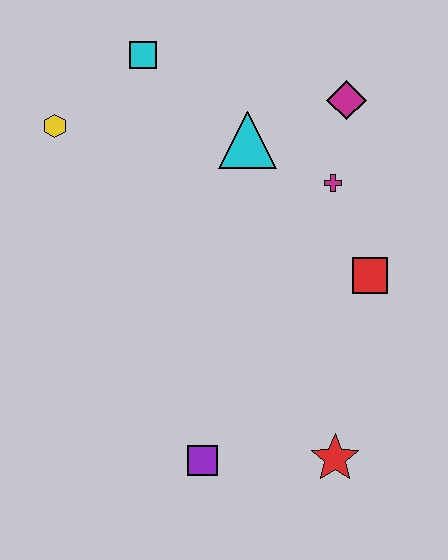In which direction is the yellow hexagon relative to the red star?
The yellow hexagon is above the red star.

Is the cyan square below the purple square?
No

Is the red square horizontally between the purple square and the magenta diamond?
No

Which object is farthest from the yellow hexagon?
The red star is farthest from the yellow hexagon.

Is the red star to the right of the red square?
No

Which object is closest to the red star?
The purple square is closest to the red star.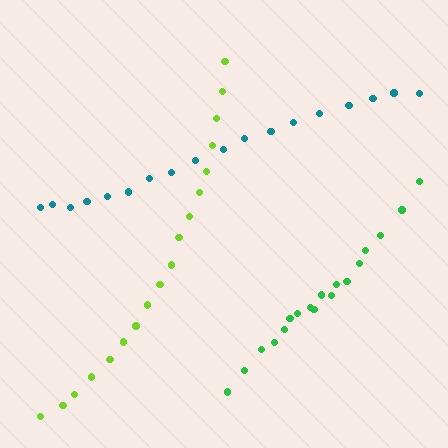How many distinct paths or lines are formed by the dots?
There are 3 distinct paths.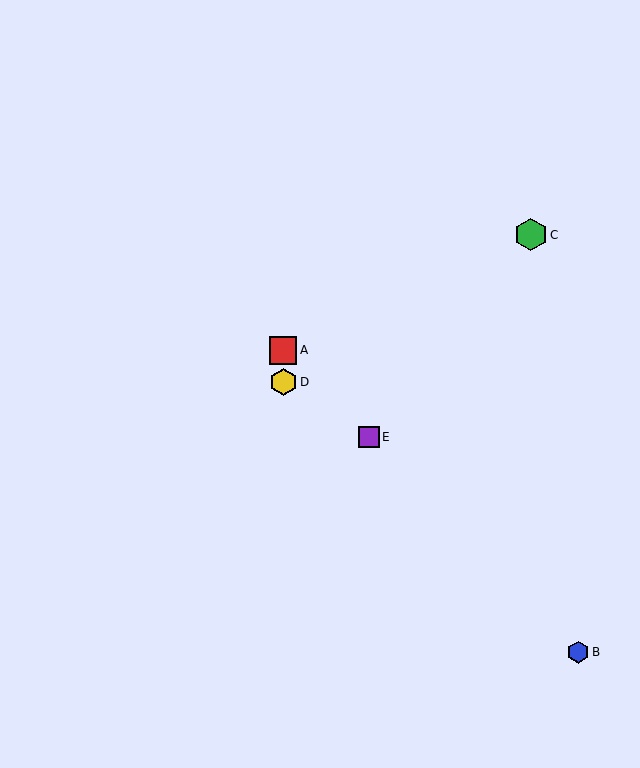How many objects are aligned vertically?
2 objects (A, D) are aligned vertically.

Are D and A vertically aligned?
Yes, both are at x≈283.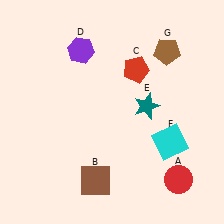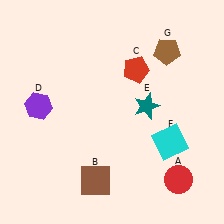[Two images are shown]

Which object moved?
The purple hexagon (D) moved down.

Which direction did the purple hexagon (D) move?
The purple hexagon (D) moved down.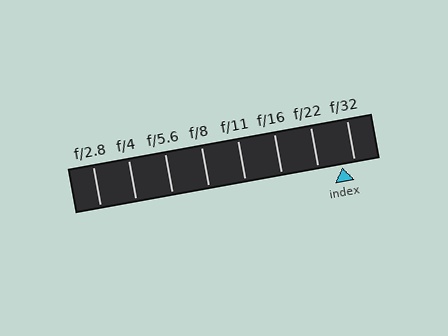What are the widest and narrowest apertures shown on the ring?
The widest aperture shown is f/2.8 and the narrowest is f/32.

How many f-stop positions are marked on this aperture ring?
There are 8 f-stop positions marked.